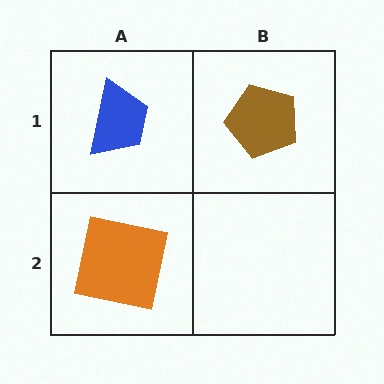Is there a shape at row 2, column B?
No, that cell is empty.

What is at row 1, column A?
A blue trapezoid.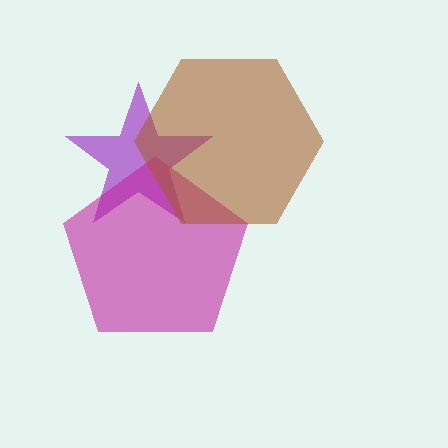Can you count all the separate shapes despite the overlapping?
Yes, there are 3 separate shapes.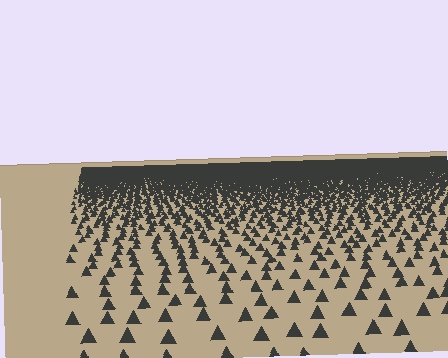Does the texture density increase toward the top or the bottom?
Density increases toward the top.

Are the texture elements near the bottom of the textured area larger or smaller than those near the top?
Larger. Near the bottom, elements are closer to the viewer and appear at a bigger on-screen size.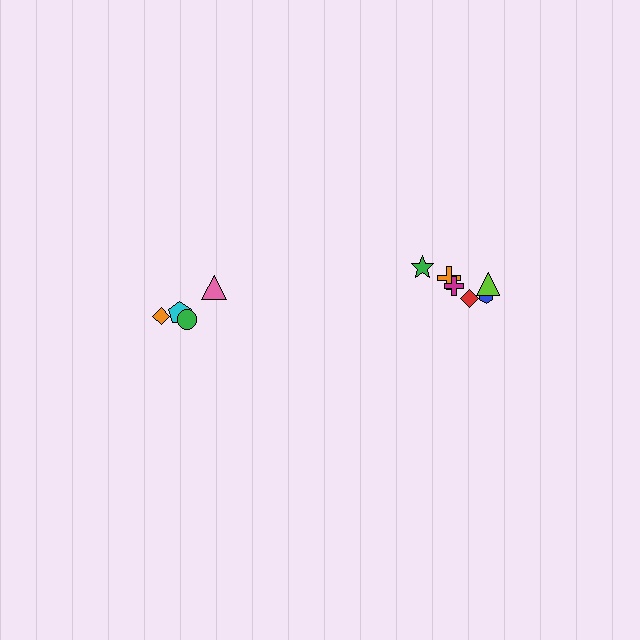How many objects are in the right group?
There are 6 objects.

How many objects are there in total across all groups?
There are 10 objects.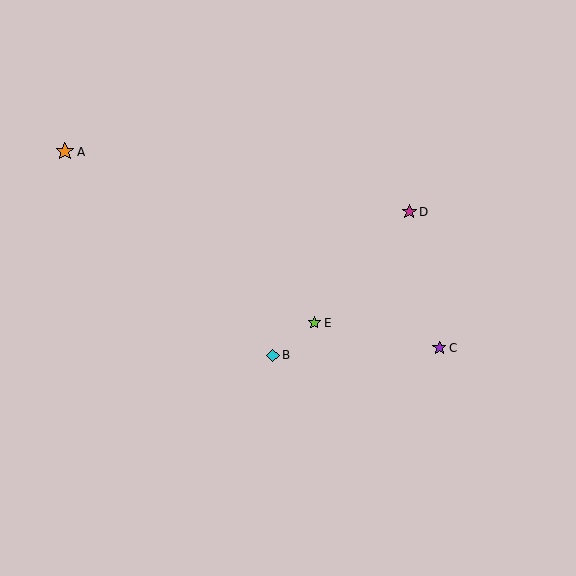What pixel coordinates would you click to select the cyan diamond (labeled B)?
Click at (273, 355) to select the cyan diamond B.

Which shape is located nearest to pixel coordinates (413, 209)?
The magenta star (labeled D) at (409, 212) is nearest to that location.